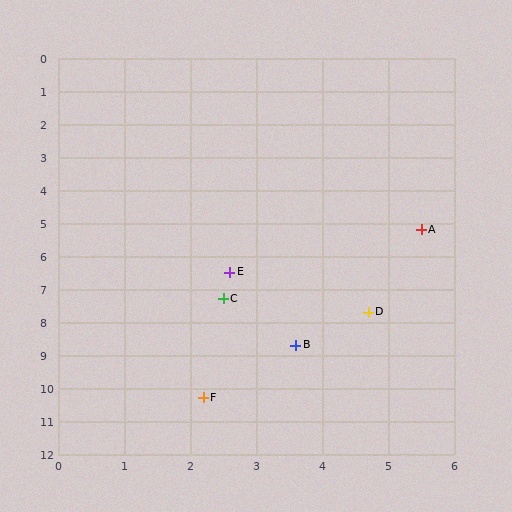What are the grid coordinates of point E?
Point E is at approximately (2.6, 6.5).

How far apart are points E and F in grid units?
Points E and F are about 3.8 grid units apart.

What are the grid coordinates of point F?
Point F is at approximately (2.2, 10.3).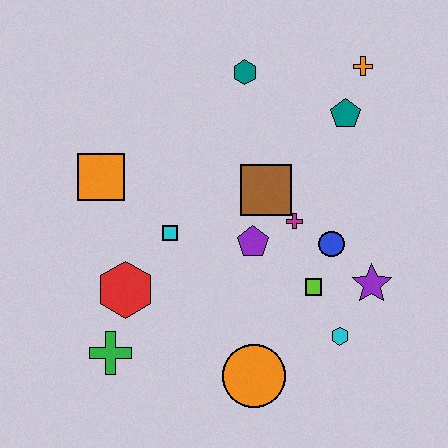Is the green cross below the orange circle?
No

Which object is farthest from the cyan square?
The orange cross is farthest from the cyan square.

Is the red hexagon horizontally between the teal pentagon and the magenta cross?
No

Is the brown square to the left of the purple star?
Yes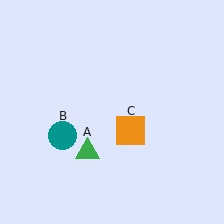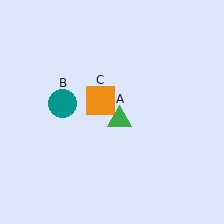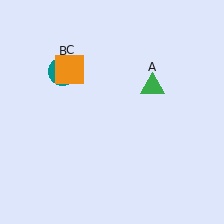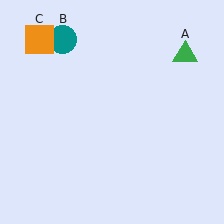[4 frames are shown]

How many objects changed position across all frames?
3 objects changed position: green triangle (object A), teal circle (object B), orange square (object C).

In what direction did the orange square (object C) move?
The orange square (object C) moved up and to the left.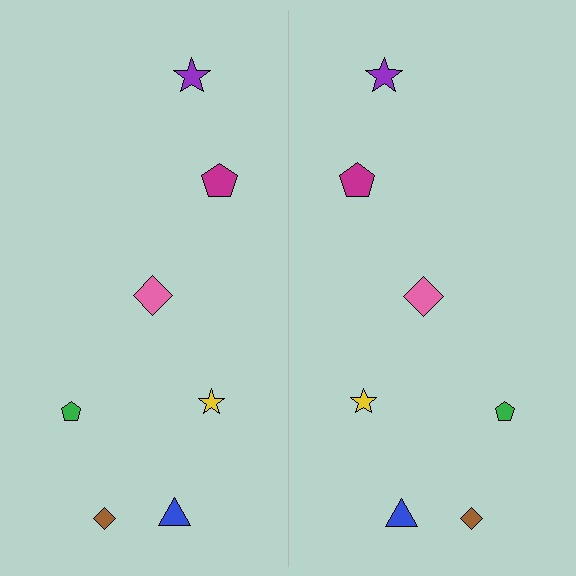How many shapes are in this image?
There are 14 shapes in this image.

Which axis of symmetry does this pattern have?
The pattern has a vertical axis of symmetry running through the center of the image.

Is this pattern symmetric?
Yes, this pattern has bilateral (reflection) symmetry.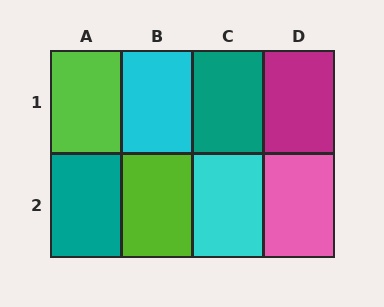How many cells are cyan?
2 cells are cyan.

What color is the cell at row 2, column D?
Pink.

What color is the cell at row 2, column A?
Teal.